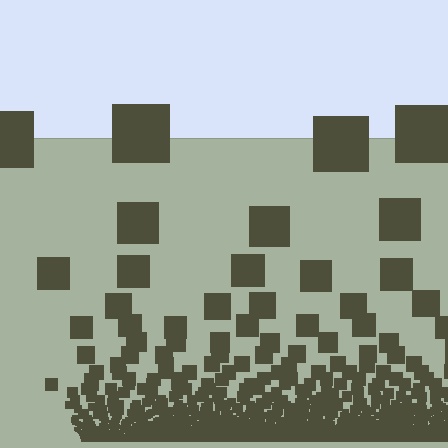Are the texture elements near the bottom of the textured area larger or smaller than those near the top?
Smaller. The gradient is inverted — elements near the bottom are smaller and denser.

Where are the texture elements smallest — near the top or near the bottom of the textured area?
Near the bottom.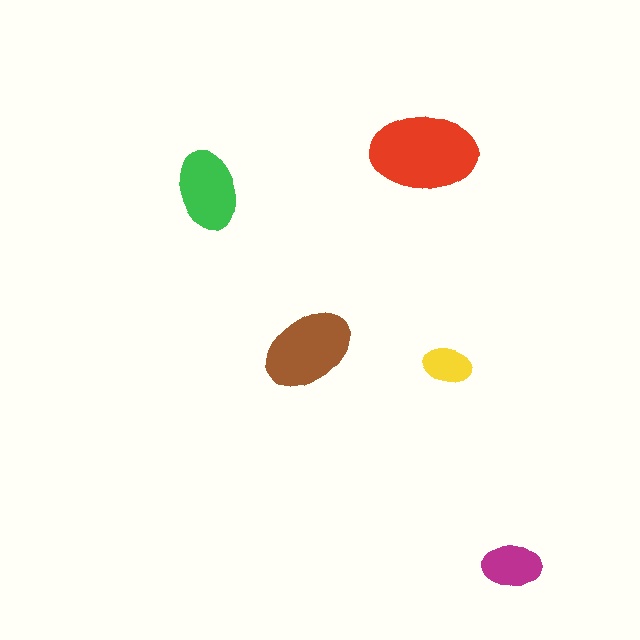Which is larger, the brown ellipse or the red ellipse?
The red one.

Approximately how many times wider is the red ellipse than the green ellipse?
About 1.5 times wider.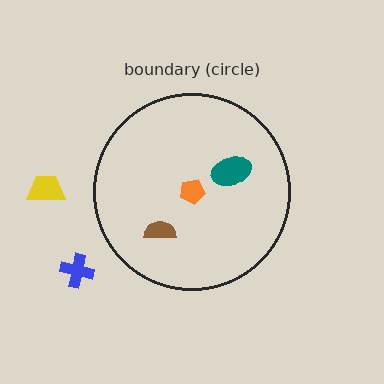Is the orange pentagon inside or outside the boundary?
Inside.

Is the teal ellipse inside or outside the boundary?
Inside.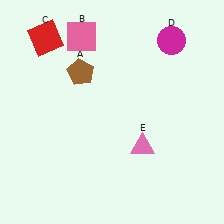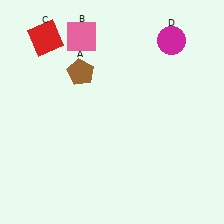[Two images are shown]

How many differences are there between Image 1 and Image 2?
There is 1 difference between the two images.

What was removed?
The pink triangle (E) was removed in Image 2.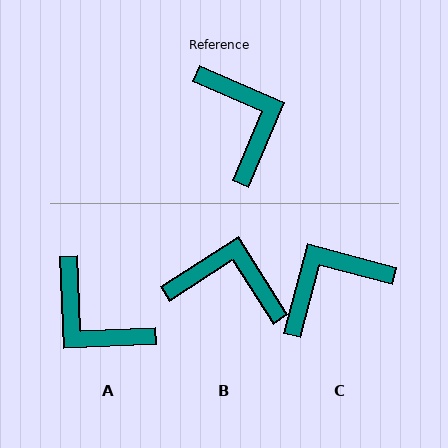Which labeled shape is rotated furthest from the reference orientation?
A, about 154 degrees away.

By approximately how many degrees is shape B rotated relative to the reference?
Approximately 56 degrees counter-clockwise.